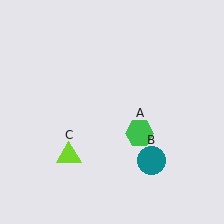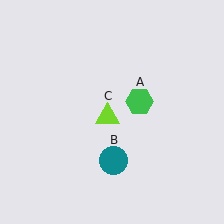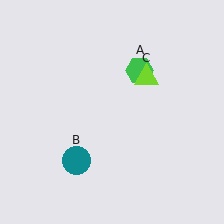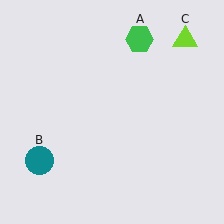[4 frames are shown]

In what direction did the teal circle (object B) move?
The teal circle (object B) moved left.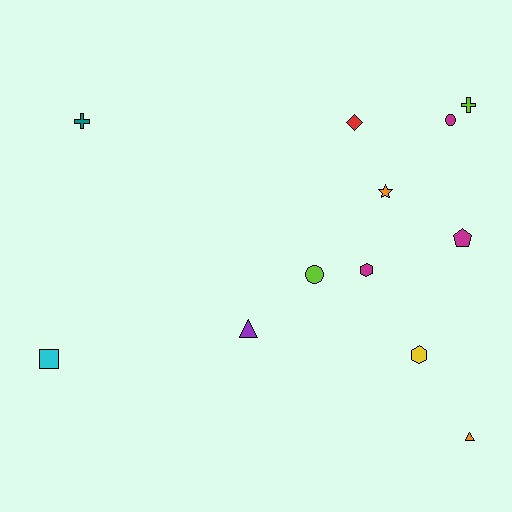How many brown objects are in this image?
There are no brown objects.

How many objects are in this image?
There are 12 objects.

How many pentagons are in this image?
There is 1 pentagon.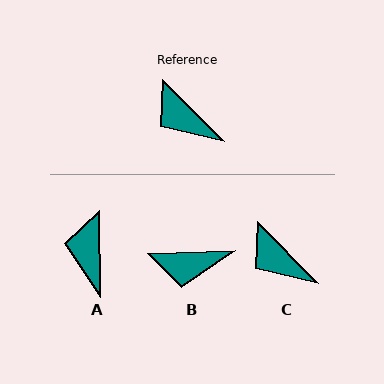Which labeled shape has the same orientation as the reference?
C.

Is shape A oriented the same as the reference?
No, it is off by about 44 degrees.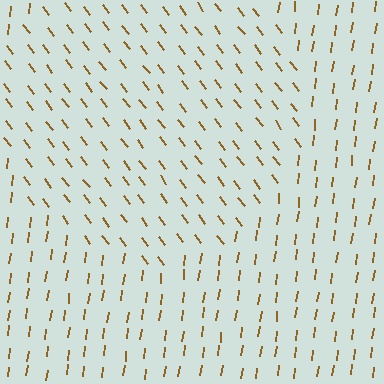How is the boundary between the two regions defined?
The boundary is defined purely by a change in line orientation (approximately 45 degrees difference). All lines are the same color and thickness.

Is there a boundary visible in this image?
Yes, there is a texture boundary formed by a change in line orientation.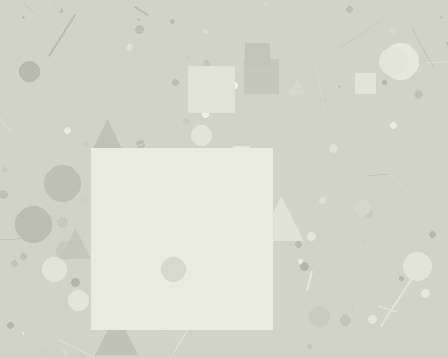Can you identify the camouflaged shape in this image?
The camouflaged shape is a square.